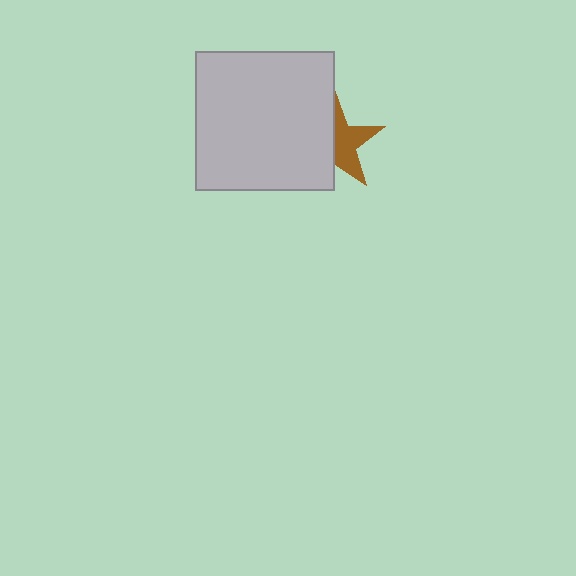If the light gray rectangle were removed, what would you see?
You would see the complete brown star.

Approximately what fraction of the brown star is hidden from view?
Roughly 51% of the brown star is hidden behind the light gray rectangle.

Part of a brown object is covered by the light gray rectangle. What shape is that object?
It is a star.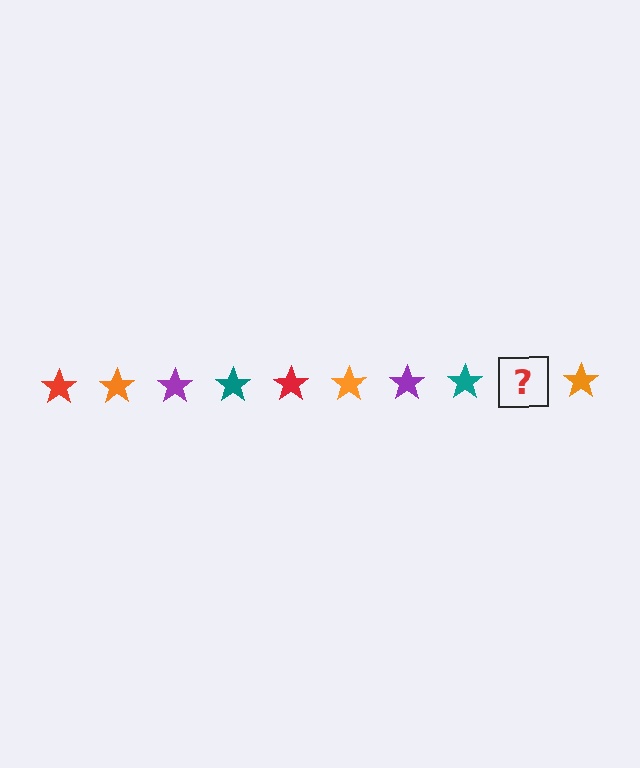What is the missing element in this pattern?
The missing element is a red star.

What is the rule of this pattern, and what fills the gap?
The rule is that the pattern cycles through red, orange, purple, teal stars. The gap should be filled with a red star.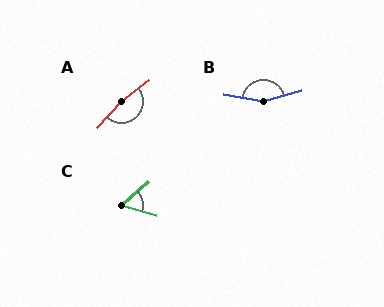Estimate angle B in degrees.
Approximately 152 degrees.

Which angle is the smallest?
C, at approximately 57 degrees.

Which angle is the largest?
A, at approximately 170 degrees.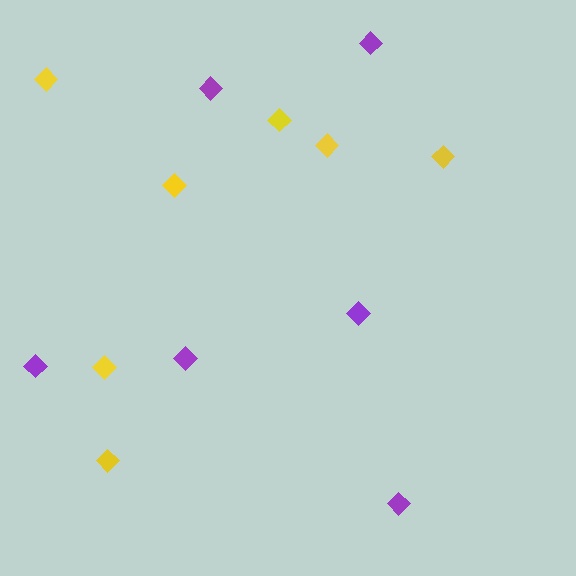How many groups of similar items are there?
There are 2 groups: one group of yellow diamonds (7) and one group of purple diamonds (6).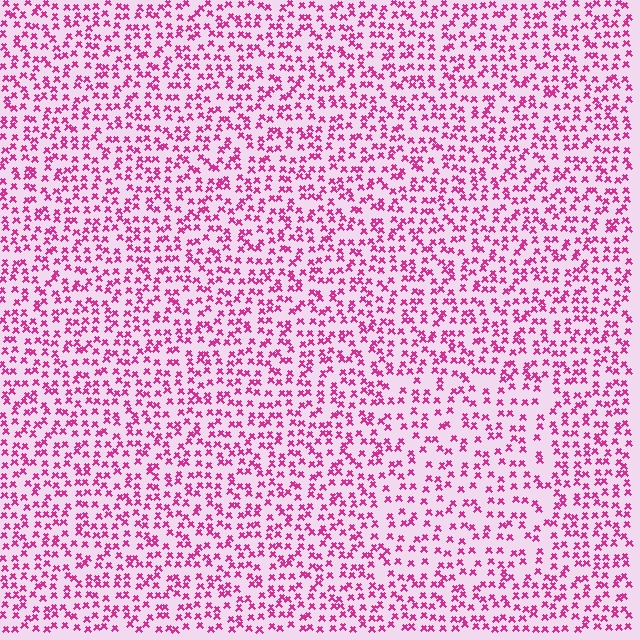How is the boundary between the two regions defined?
The boundary is defined by a change in element density (approximately 1.5x ratio). All elements are the same color, size, and shape.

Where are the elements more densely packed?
The elements are more densely packed outside the rectangle boundary.